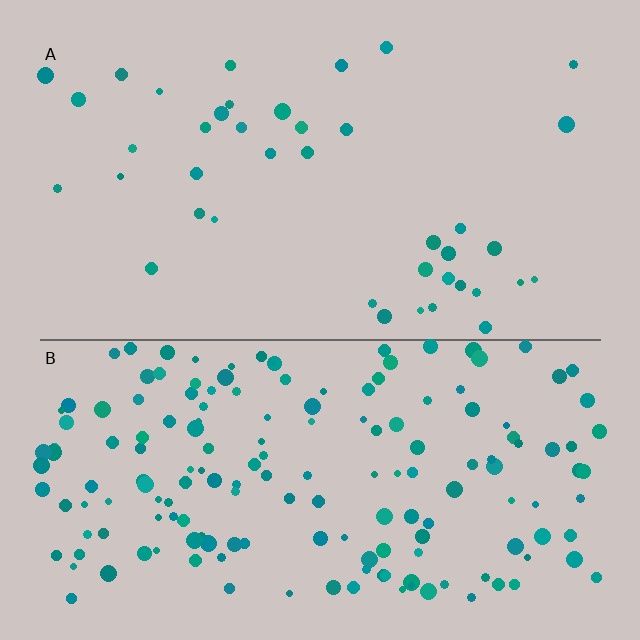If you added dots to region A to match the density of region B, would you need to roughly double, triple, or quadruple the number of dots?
Approximately quadruple.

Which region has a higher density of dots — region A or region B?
B (the bottom).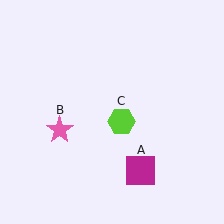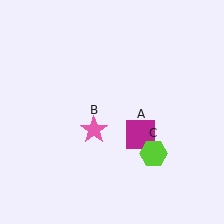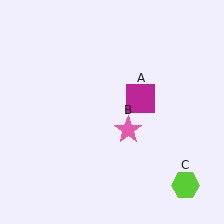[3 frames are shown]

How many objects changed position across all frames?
3 objects changed position: magenta square (object A), pink star (object B), lime hexagon (object C).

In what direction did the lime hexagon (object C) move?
The lime hexagon (object C) moved down and to the right.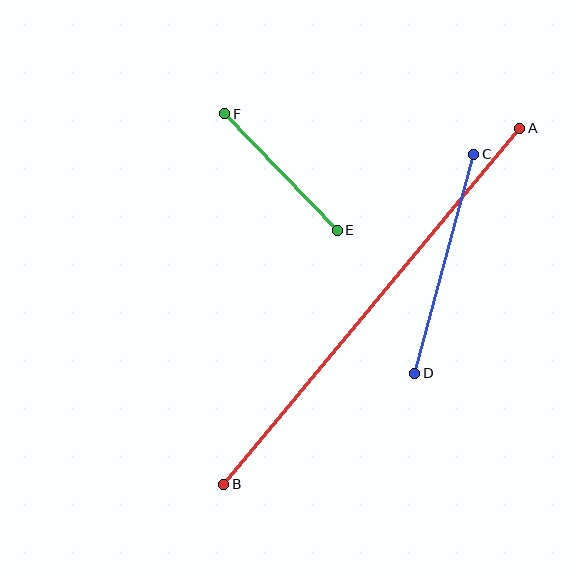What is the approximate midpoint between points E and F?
The midpoint is at approximately (281, 172) pixels.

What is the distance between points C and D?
The distance is approximately 227 pixels.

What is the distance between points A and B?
The distance is approximately 463 pixels.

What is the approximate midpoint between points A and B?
The midpoint is at approximately (372, 306) pixels.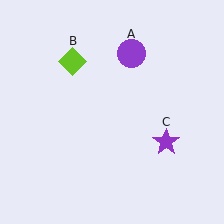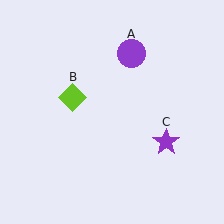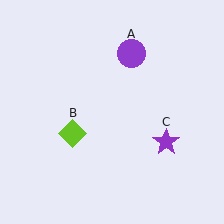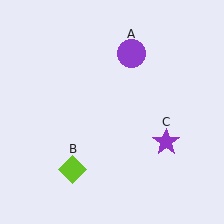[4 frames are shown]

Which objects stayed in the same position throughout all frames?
Purple circle (object A) and purple star (object C) remained stationary.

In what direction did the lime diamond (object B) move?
The lime diamond (object B) moved down.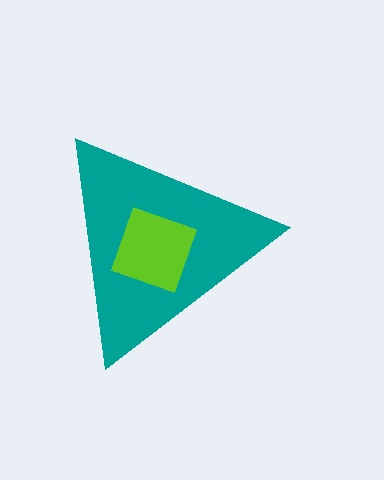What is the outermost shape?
The teal triangle.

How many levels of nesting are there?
2.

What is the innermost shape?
The lime square.